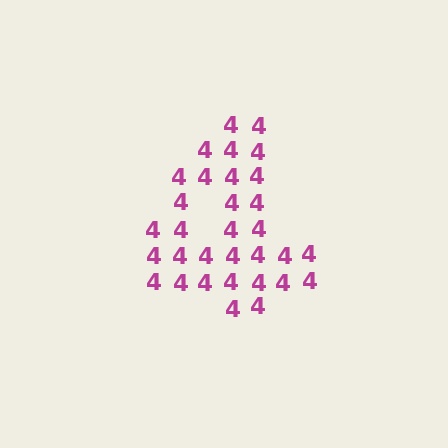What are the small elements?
The small elements are digit 4's.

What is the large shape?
The large shape is the digit 4.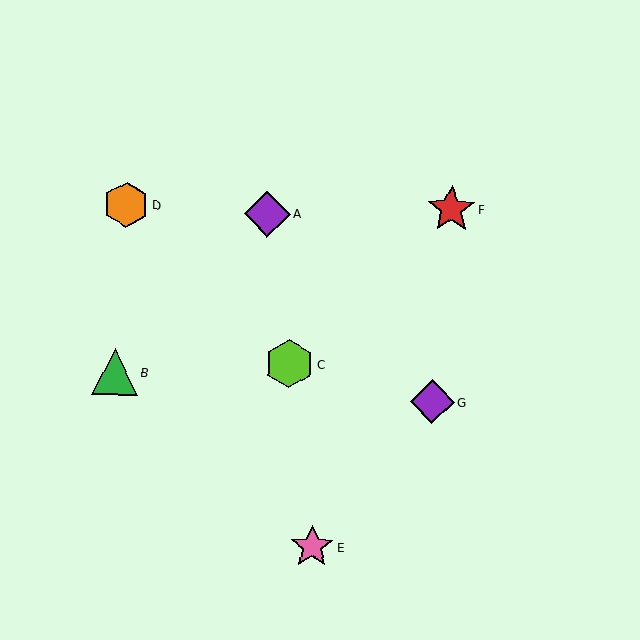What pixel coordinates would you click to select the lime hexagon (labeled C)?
Click at (289, 364) to select the lime hexagon C.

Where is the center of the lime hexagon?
The center of the lime hexagon is at (289, 364).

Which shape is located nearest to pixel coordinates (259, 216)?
The purple diamond (labeled A) at (267, 214) is nearest to that location.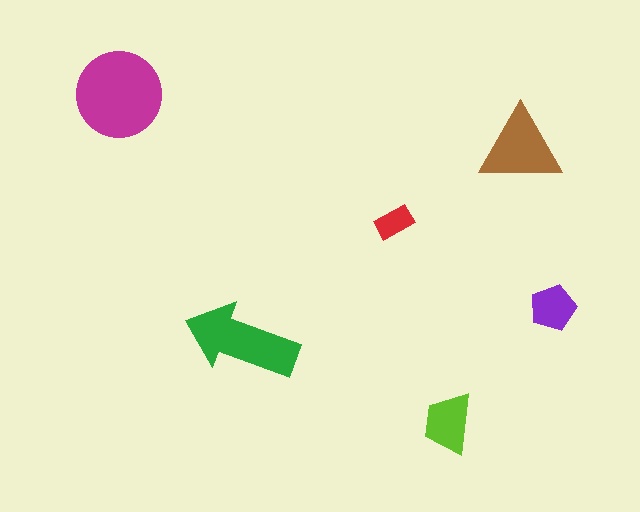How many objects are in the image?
There are 6 objects in the image.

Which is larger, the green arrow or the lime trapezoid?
The green arrow.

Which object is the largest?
The magenta circle.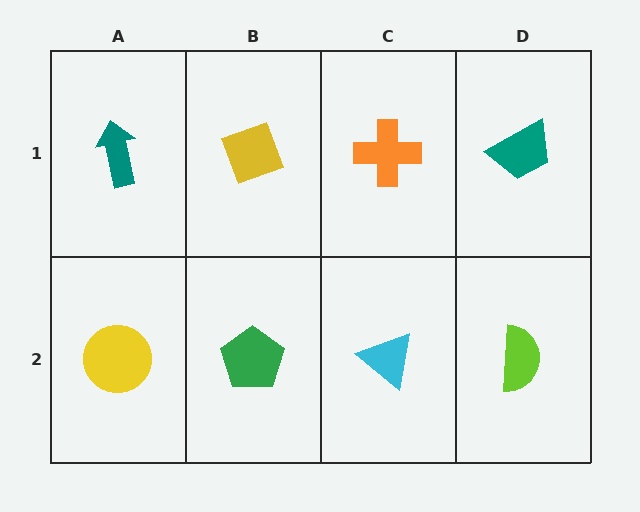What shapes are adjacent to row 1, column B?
A green pentagon (row 2, column B), a teal arrow (row 1, column A), an orange cross (row 1, column C).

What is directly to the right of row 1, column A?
A yellow diamond.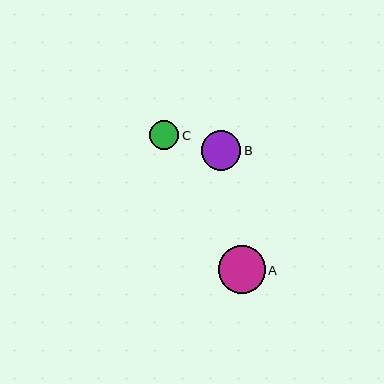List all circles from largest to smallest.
From largest to smallest: A, B, C.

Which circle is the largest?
Circle A is the largest with a size of approximately 47 pixels.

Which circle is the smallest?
Circle C is the smallest with a size of approximately 29 pixels.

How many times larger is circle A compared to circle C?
Circle A is approximately 1.6 times the size of circle C.